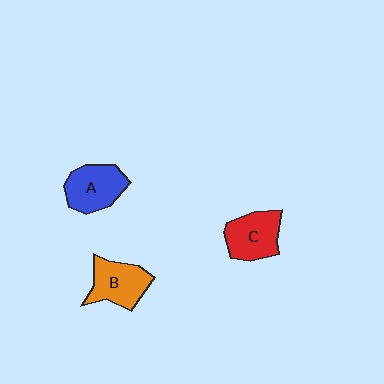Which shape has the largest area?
Shape A (blue).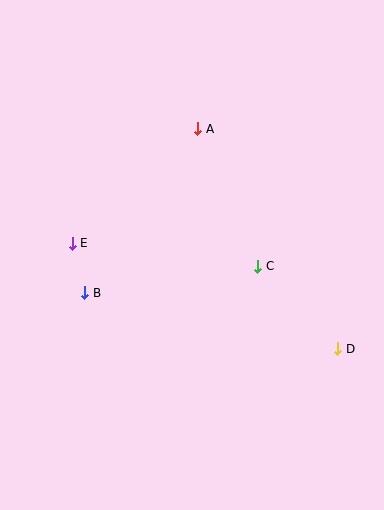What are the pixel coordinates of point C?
Point C is at (258, 266).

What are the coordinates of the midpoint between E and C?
The midpoint between E and C is at (165, 255).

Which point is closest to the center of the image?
Point C at (258, 266) is closest to the center.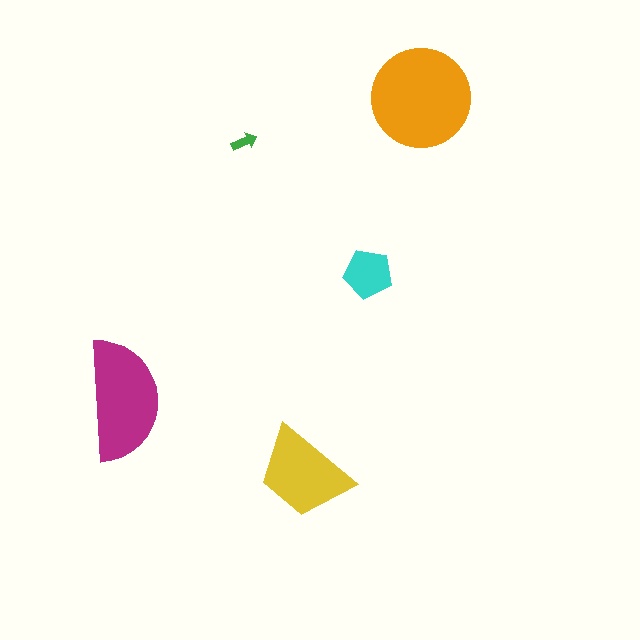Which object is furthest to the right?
The orange circle is rightmost.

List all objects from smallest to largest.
The green arrow, the cyan pentagon, the yellow trapezoid, the magenta semicircle, the orange circle.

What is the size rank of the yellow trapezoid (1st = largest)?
3rd.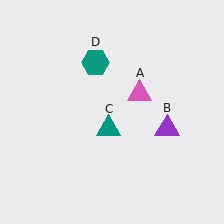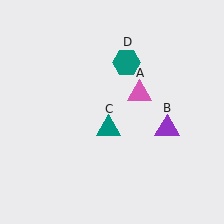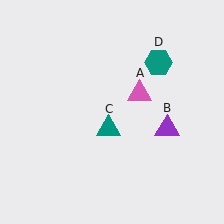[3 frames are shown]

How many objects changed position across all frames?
1 object changed position: teal hexagon (object D).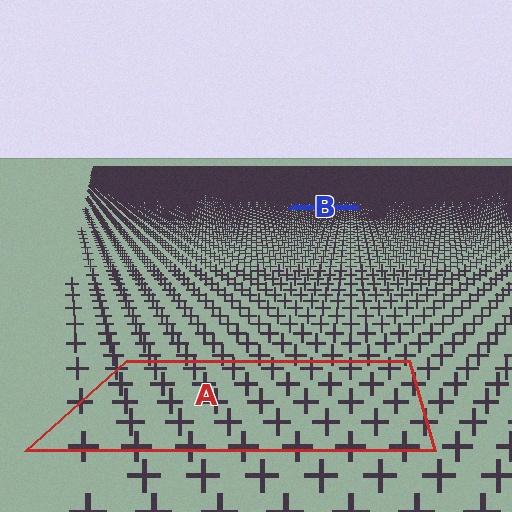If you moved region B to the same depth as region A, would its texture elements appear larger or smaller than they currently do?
They would appear larger. At a closer depth, the same texture elements are projected at a bigger on-screen size.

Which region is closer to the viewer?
Region A is closer. The texture elements there are larger and more spread out.